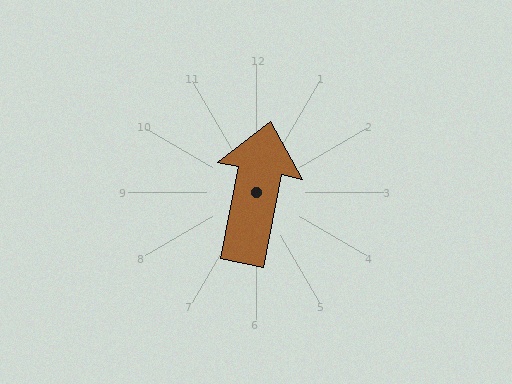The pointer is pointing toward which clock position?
Roughly 12 o'clock.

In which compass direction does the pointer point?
North.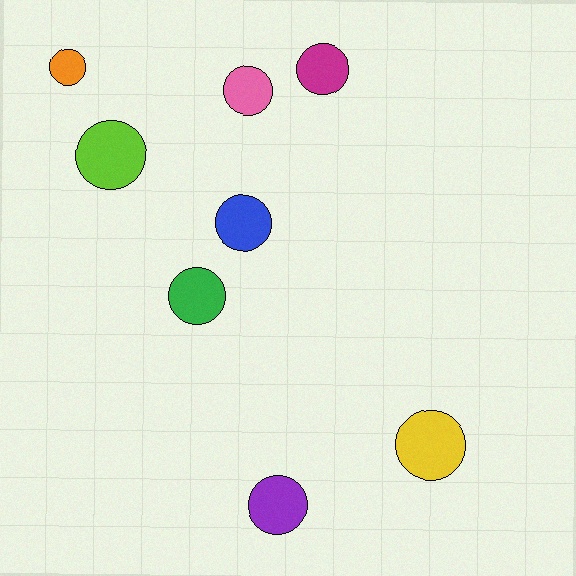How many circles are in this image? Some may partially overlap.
There are 8 circles.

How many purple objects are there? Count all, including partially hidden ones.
There is 1 purple object.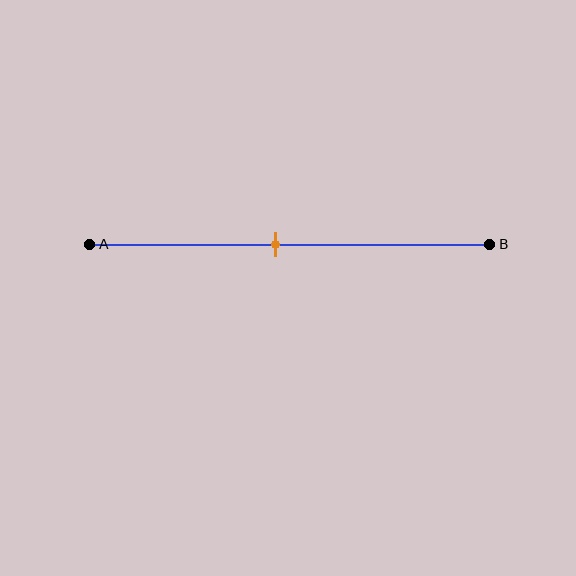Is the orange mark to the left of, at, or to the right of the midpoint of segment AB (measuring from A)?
The orange mark is to the left of the midpoint of segment AB.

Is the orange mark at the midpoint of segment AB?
No, the mark is at about 45% from A, not at the 50% midpoint.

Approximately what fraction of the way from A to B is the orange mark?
The orange mark is approximately 45% of the way from A to B.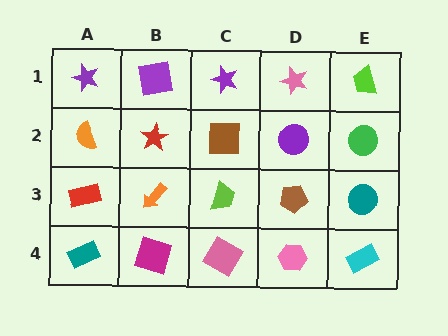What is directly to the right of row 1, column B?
A purple star.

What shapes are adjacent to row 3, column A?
An orange semicircle (row 2, column A), a teal rectangle (row 4, column A), an orange arrow (row 3, column B).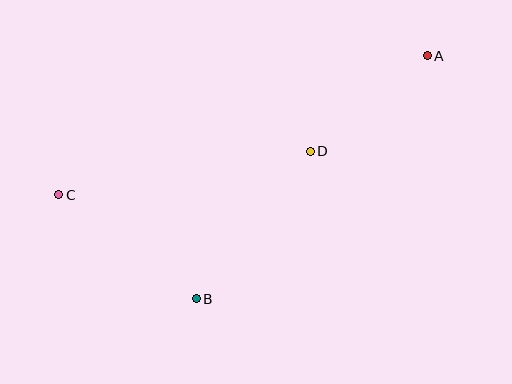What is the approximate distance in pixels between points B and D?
The distance between B and D is approximately 186 pixels.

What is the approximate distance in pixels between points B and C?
The distance between B and C is approximately 172 pixels.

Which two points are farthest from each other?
Points A and C are farthest from each other.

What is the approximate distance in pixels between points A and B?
The distance between A and B is approximately 335 pixels.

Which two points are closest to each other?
Points A and D are closest to each other.